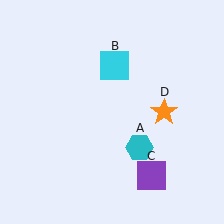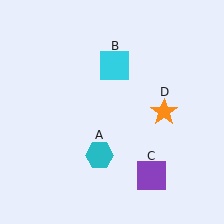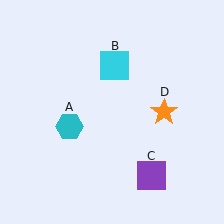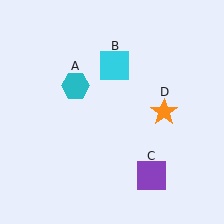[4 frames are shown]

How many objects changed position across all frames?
1 object changed position: cyan hexagon (object A).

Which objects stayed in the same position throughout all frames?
Cyan square (object B) and purple square (object C) and orange star (object D) remained stationary.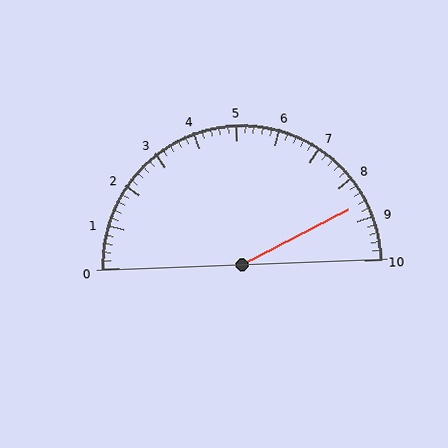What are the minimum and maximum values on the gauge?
The gauge ranges from 0 to 10.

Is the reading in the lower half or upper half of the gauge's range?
The reading is in the upper half of the range (0 to 10).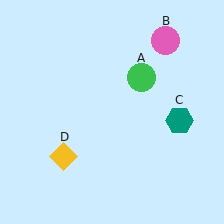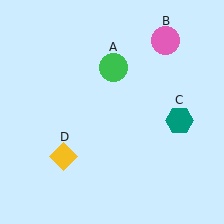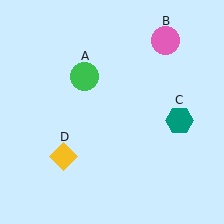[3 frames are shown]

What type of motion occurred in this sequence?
The green circle (object A) rotated counterclockwise around the center of the scene.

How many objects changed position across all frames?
1 object changed position: green circle (object A).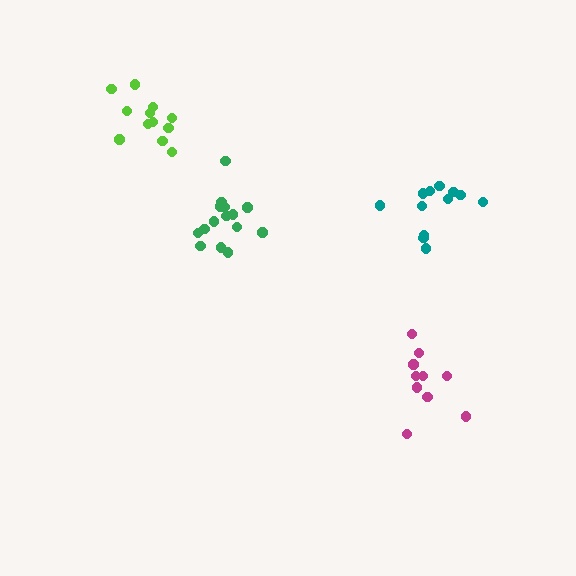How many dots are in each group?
Group 1: 12 dots, Group 2: 10 dots, Group 3: 16 dots, Group 4: 12 dots (50 total).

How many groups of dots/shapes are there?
There are 4 groups.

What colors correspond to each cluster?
The clusters are colored: lime, magenta, green, teal.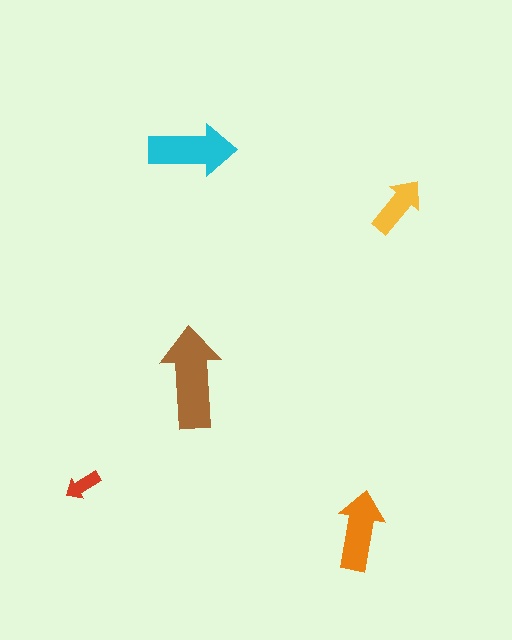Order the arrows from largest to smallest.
the brown one, the cyan one, the orange one, the yellow one, the red one.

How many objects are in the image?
There are 5 objects in the image.